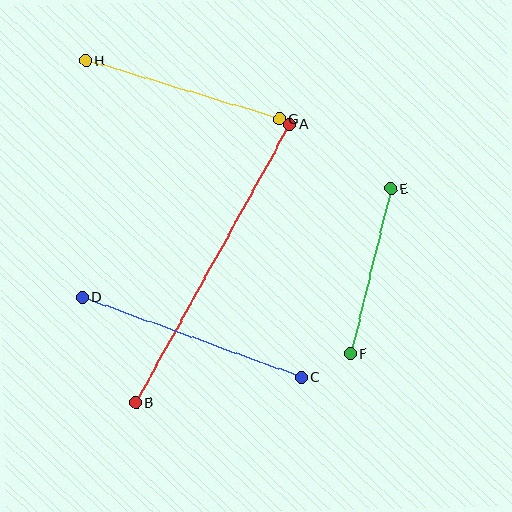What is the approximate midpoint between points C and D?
The midpoint is at approximately (192, 337) pixels.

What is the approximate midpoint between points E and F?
The midpoint is at approximately (370, 271) pixels.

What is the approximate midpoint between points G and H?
The midpoint is at approximately (182, 90) pixels.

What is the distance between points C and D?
The distance is approximately 233 pixels.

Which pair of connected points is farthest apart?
Points A and B are farthest apart.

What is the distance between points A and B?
The distance is approximately 318 pixels.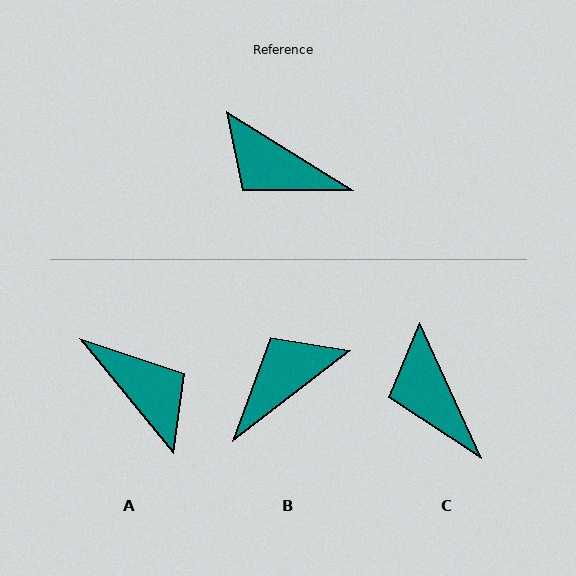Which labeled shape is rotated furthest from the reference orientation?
A, about 161 degrees away.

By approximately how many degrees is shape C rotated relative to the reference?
Approximately 34 degrees clockwise.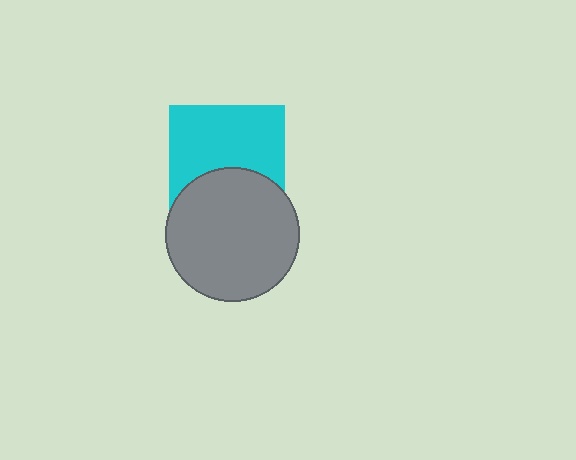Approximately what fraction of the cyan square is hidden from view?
Roughly 37% of the cyan square is hidden behind the gray circle.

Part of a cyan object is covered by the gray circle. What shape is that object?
It is a square.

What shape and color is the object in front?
The object in front is a gray circle.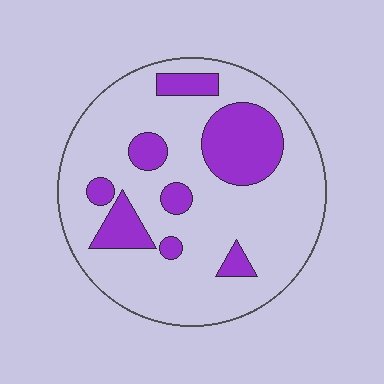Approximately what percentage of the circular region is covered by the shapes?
Approximately 25%.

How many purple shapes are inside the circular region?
8.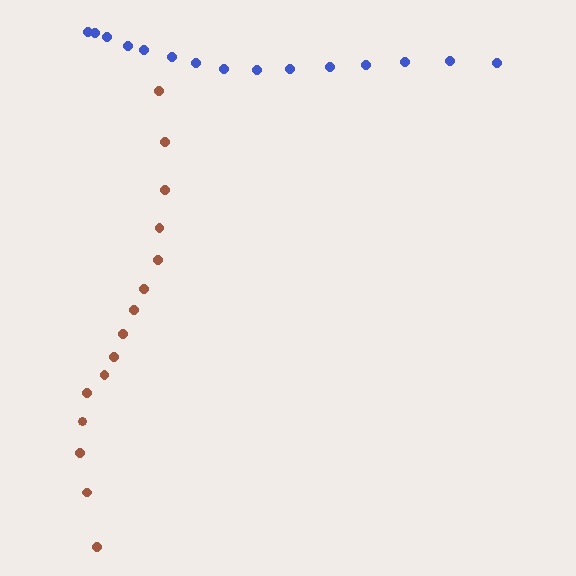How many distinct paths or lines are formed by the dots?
There are 2 distinct paths.